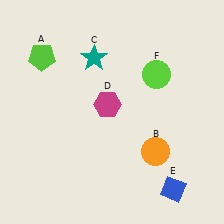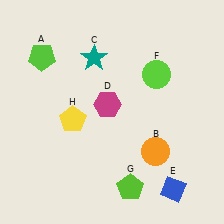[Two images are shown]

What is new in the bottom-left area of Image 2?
A yellow pentagon (H) was added in the bottom-left area of Image 2.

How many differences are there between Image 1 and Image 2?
There are 2 differences between the two images.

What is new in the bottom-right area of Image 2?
A lime pentagon (G) was added in the bottom-right area of Image 2.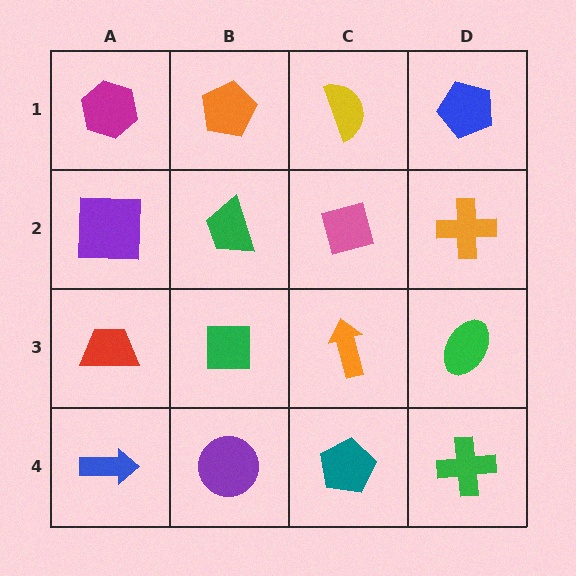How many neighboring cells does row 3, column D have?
3.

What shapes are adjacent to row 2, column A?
A magenta hexagon (row 1, column A), a red trapezoid (row 3, column A), a green trapezoid (row 2, column B).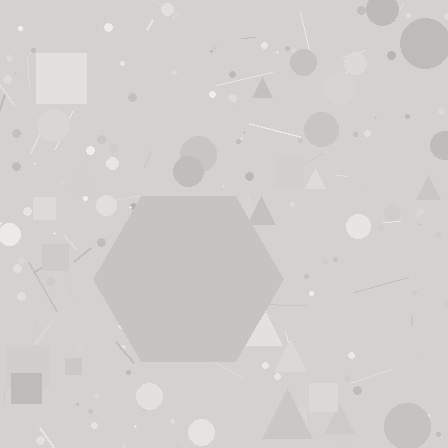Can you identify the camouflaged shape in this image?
The camouflaged shape is a hexagon.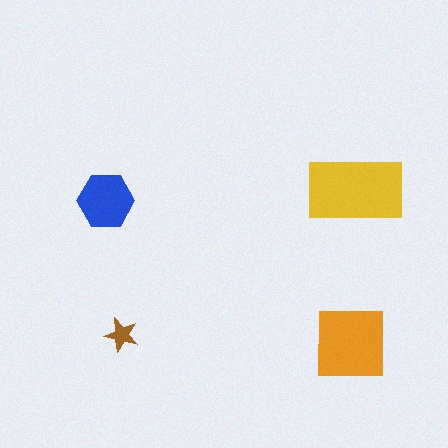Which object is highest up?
The yellow rectangle is topmost.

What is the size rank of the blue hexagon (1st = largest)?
3rd.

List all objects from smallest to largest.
The brown star, the blue hexagon, the orange square, the yellow rectangle.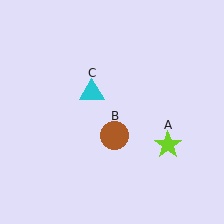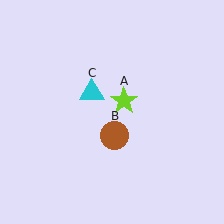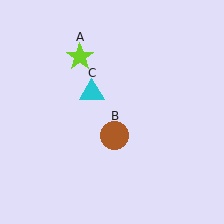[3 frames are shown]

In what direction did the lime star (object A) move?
The lime star (object A) moved up and to the left.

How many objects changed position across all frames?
1 object changed position: lime star (object A).